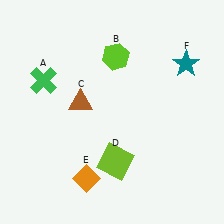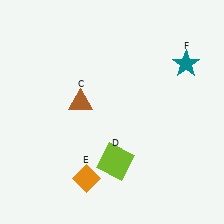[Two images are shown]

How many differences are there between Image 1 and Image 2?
There are 2 differences between the two images.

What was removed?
The green cross (A), the lime hexagon (B) were removed in Image 2.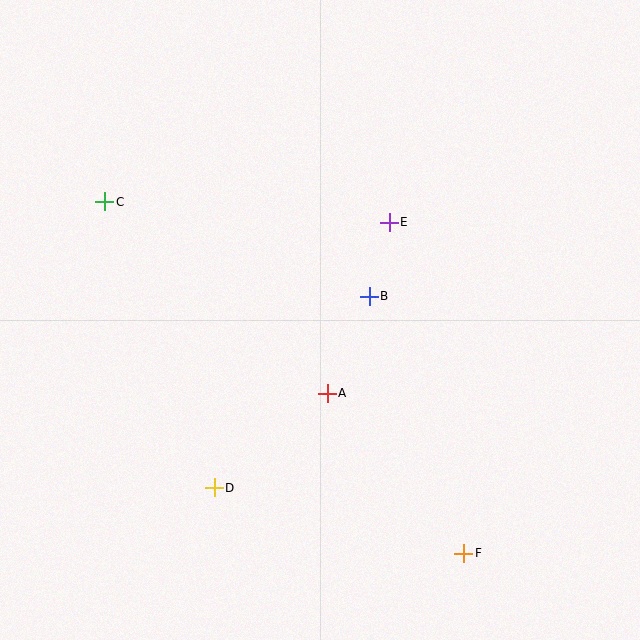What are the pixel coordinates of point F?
Point F is at (464, 553).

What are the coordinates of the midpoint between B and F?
The midpoint between B and F is at (416, 425).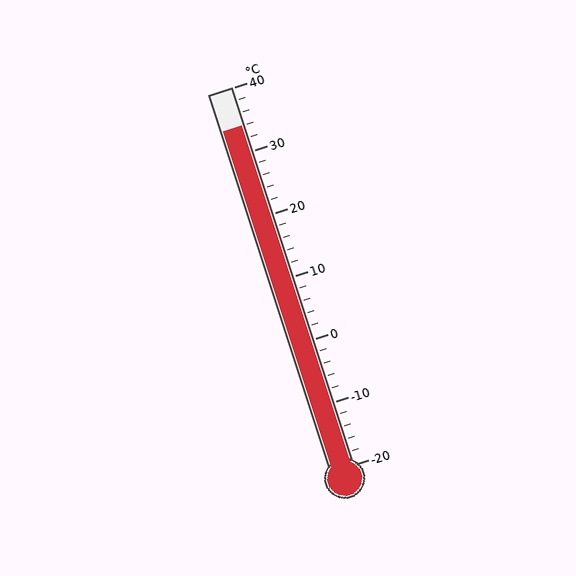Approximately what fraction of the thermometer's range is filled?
The thermometer is filled to approximately 90% of its range.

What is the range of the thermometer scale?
The thermometer scale ranges from -20°C to 40°C.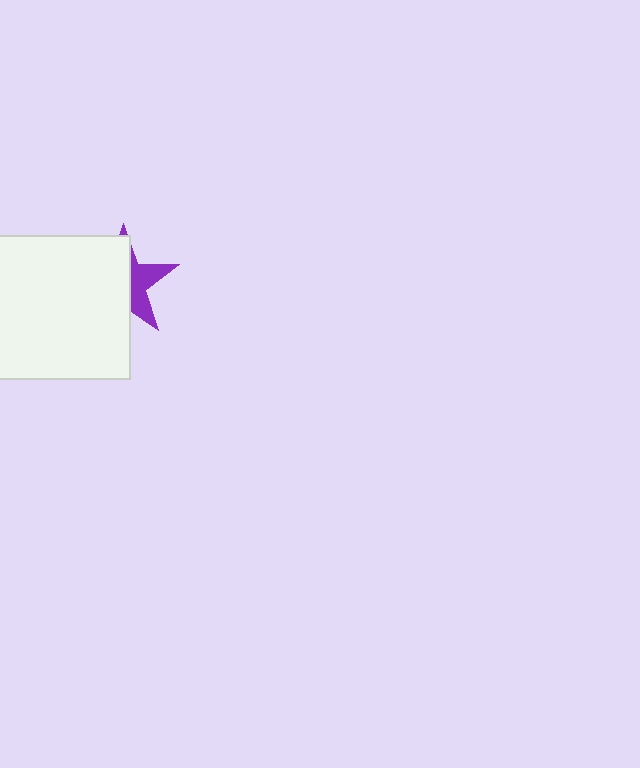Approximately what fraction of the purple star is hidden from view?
Roughly 63% of the purple star is hidden behind the white rectangle.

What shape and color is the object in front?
The object in front is a white rectangle.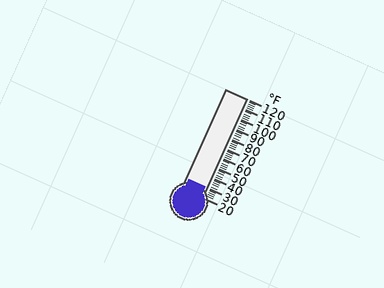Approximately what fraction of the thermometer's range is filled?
The thermometer is filled to approximately 10% of its range.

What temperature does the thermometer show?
The thermometer shows approximately 30°F.